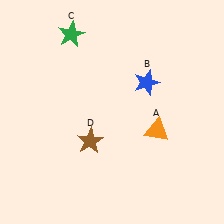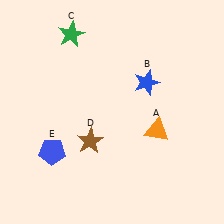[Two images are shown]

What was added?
A blue pentagon (E) was added in Image 2.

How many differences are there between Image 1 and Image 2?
There is 1 difference between the two images.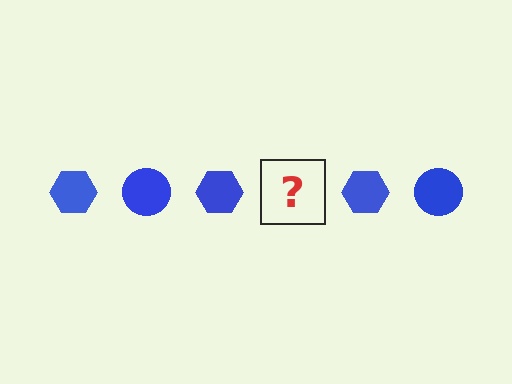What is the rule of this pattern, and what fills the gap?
The rule is that the pattern cycles through hexagon, circle shapes in blue. The gap should be filled with a blue circle.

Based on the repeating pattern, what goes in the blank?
The blank should be a blue circle.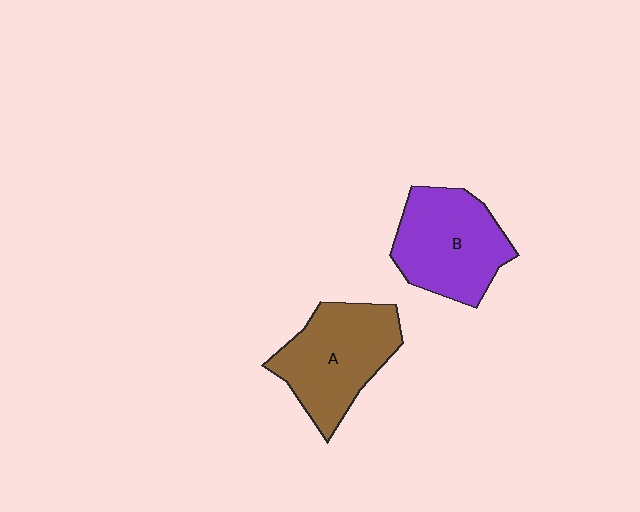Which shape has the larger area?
Shape A (brown).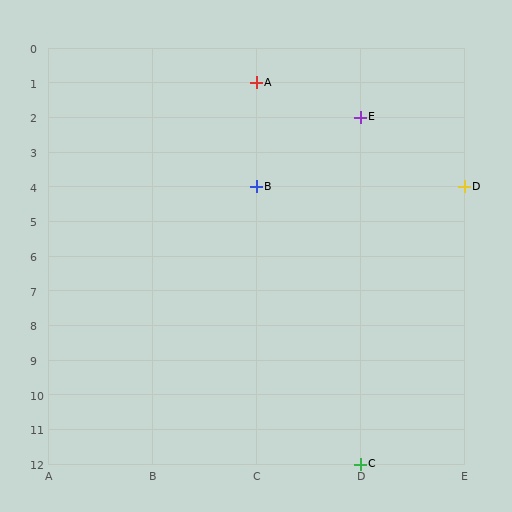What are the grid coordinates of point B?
Point B is at grid coordinates (C, 4).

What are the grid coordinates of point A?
Point A is at grid coordinates (C, 1).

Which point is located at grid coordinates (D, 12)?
Point C is at (D, 12).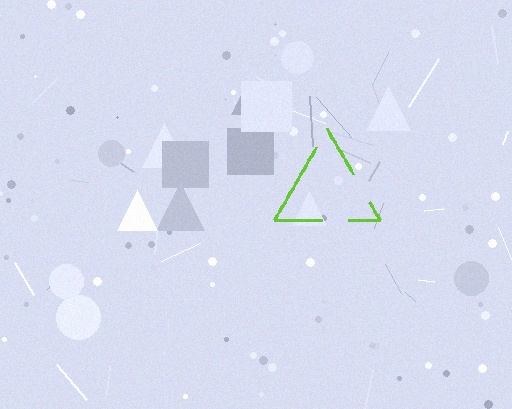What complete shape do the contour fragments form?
The contour fragments form a triangle.